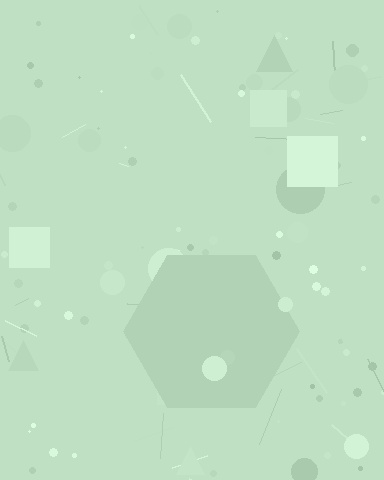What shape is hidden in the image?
A hexagon is hidden in the image.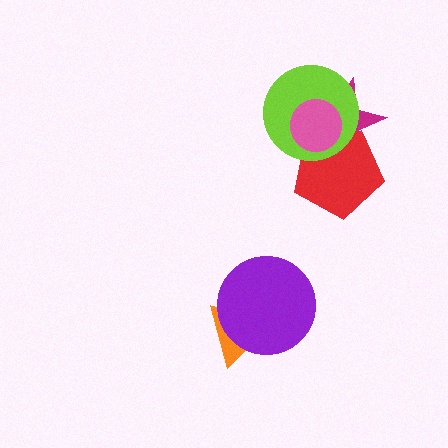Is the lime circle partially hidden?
Yes, it is partially covered by another shape.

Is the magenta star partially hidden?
Yes, it is partially covered by another shape.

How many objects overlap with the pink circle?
3 objects overlap with the pink circle.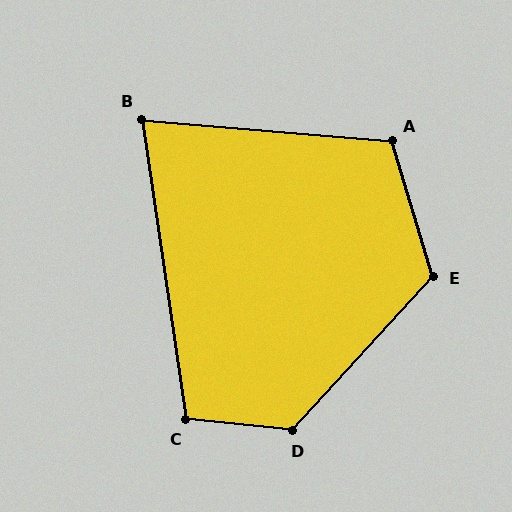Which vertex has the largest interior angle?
D, at approximately 127 degrees.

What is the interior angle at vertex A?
Approximately 112 degrees (obtuse).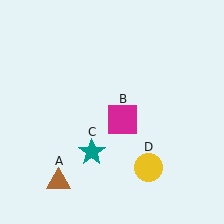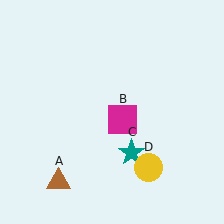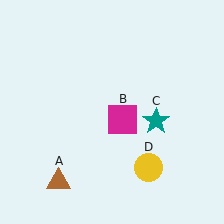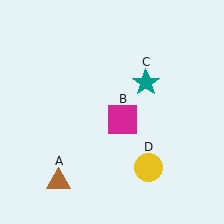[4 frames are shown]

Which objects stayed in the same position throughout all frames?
Brown triangle (object A) and magenta square (object B) and yellow circle (object D) remained stationary.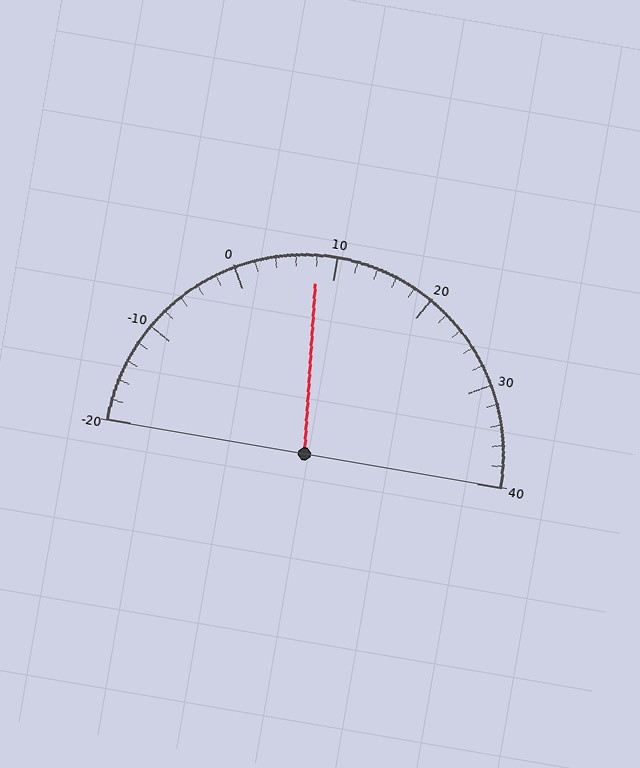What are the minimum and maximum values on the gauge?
The gauge ranges from -20 to 40.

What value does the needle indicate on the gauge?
The needle indicates approximately 8.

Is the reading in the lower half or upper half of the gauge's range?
The reading is in the lower half of the range (-20 to 40).